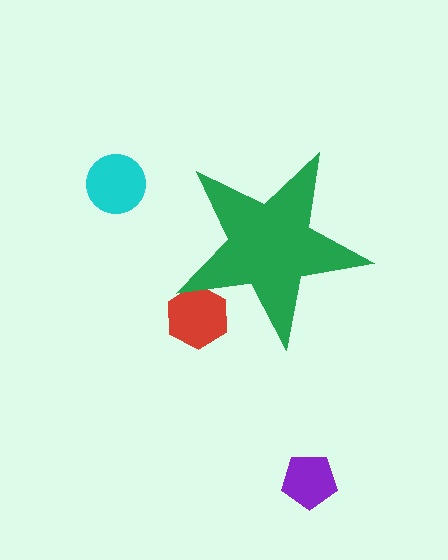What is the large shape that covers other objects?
A green star.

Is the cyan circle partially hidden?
No, the cyan circle is fully visible.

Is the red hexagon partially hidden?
Yes, the red hexagon is partially hidden behind the green star.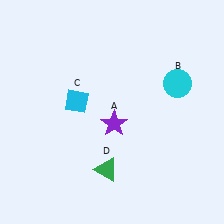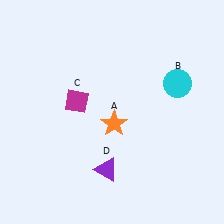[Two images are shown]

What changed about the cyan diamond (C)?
In Image 1, C is cyan. In Image 2, it changed to magenta.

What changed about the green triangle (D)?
In Image 1, D is green. In Image 2, it changed to purple.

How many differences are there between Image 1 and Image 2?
There are 3 differences between the two images.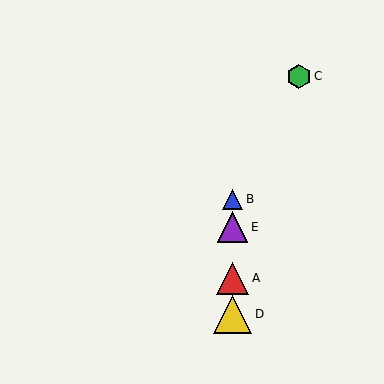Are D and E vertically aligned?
Yes, both are at x≈233.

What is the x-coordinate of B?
Object B is at x≈233.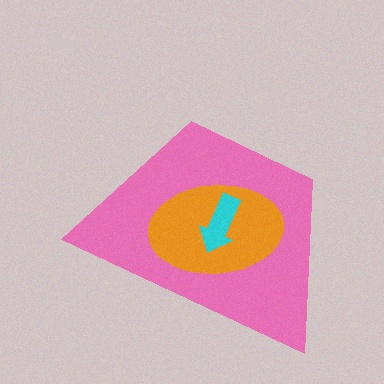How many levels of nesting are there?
3.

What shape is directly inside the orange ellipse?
The cyan arrow.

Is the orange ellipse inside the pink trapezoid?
Yes.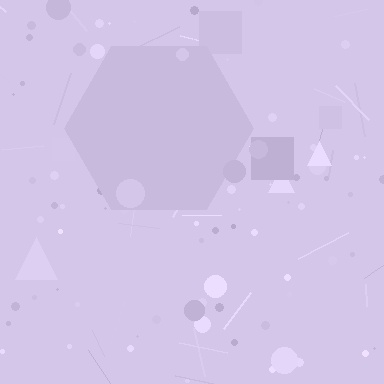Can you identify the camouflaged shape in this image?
The camouflaged shape is a hexagon.